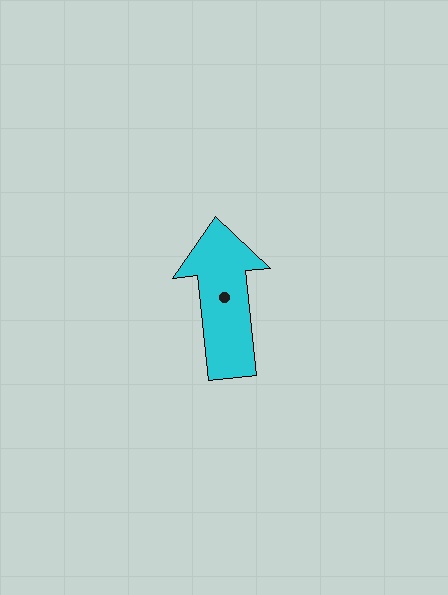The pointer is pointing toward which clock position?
Roughly 12 o'clock.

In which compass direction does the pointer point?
North.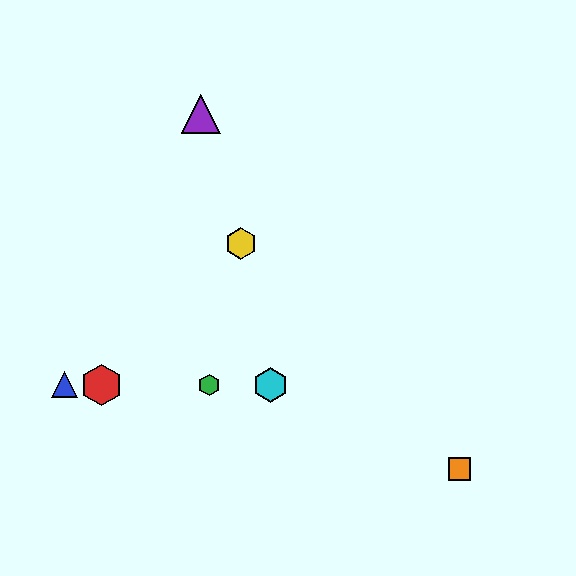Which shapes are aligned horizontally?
The red hexagon, the blue triangle, the green hexagon, the cyan hexagon are aligned horizontally.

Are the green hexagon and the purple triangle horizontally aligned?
No, the green hexagon is at y≈385 and the purple triangle is at y≈114.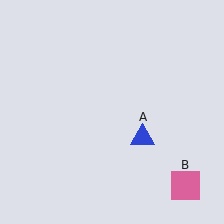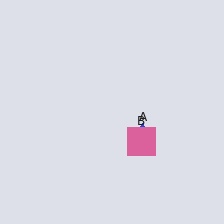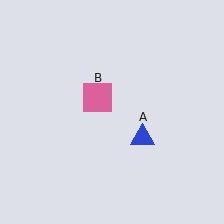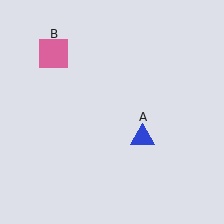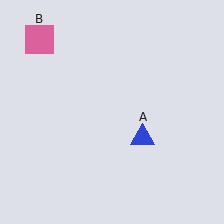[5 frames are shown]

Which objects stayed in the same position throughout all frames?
Blue triangle (object A) remained stationary.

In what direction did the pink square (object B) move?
The pink square (object B) moved up and to the left.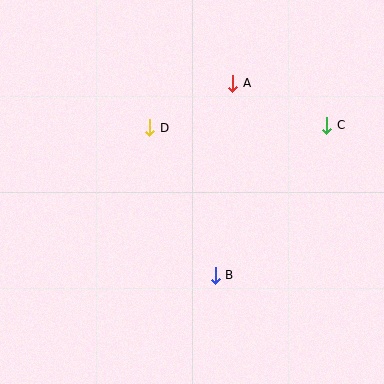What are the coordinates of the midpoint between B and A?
The midpoint between B and A is at (224, 179).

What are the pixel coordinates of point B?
Point B is at (215, 275).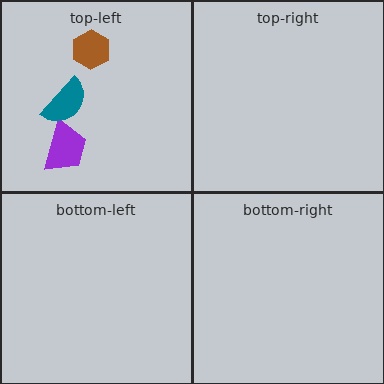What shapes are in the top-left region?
The purple trapezoid, the brown hexagon, the teal semicircle.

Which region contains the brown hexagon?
The top-left region.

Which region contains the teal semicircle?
The top-left region.